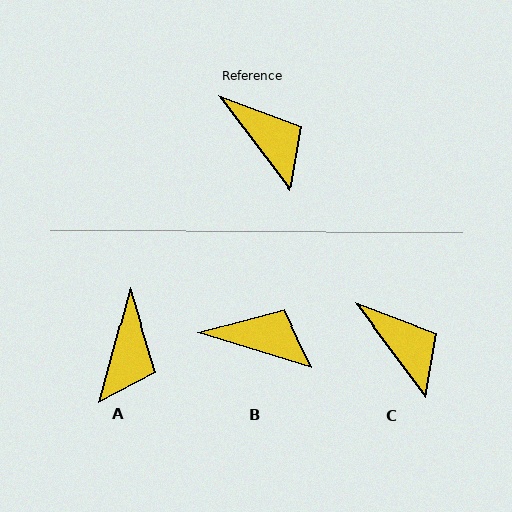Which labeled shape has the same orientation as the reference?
C.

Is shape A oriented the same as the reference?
No, it is off by about 52 degrees.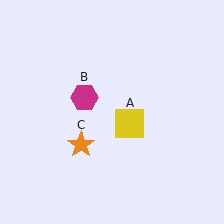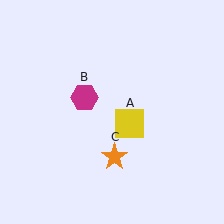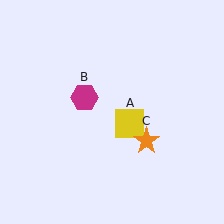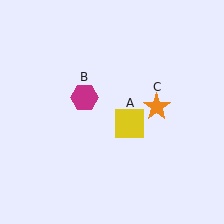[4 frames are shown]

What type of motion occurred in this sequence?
The orange star (object C) rotated counterclockwise around the center of the scene.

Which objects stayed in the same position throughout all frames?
Yellow square (object A) and magenta hexagon (object B) remained stationary.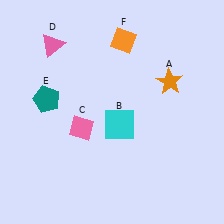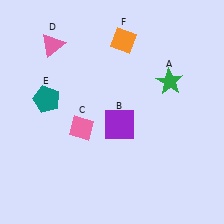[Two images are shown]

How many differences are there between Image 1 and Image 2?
There are 2 differences between the two images.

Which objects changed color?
A changed from orange to green. B changed from cyan to purple.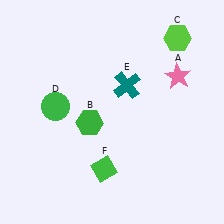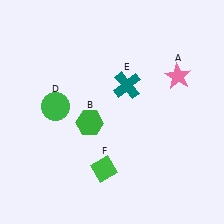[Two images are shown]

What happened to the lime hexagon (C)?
The lime hexagon (C) was removed in Image 2. It was in the top-right area of Image 1.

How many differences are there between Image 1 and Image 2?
There is 1 difference between the two images.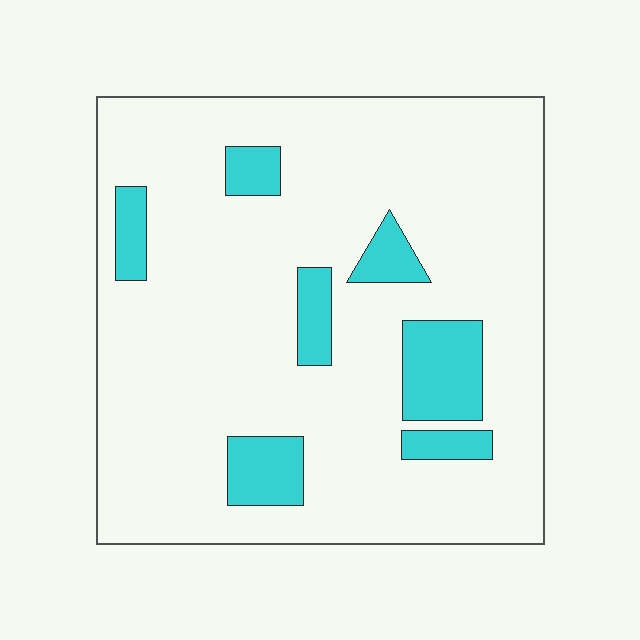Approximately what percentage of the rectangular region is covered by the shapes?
Approximately 15%.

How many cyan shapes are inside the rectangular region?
7.